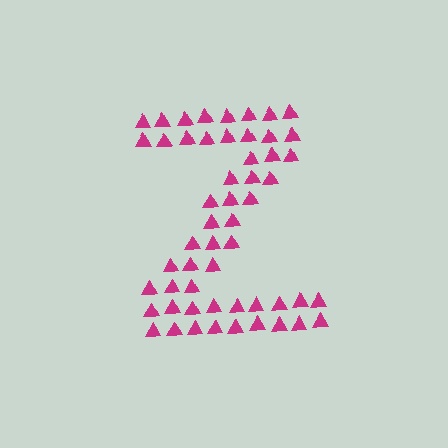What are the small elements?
The small elements are triangles.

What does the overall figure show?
The overall figure shows the letter Z.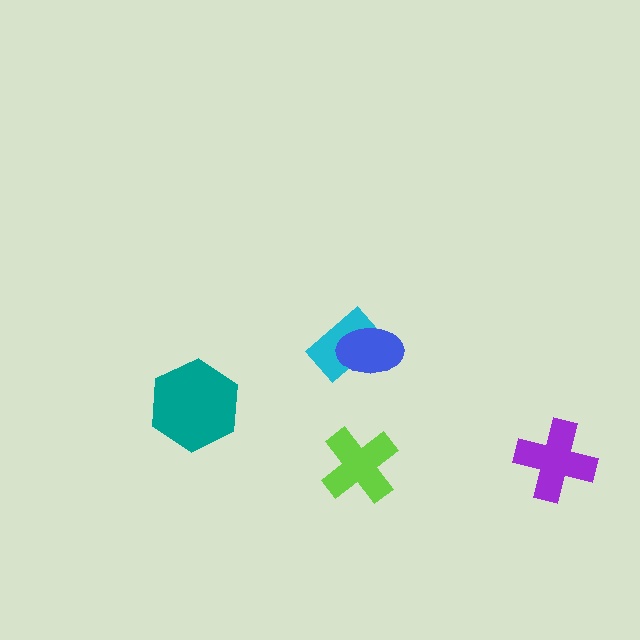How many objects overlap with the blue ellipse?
1 object overlaps with the blue ellipse.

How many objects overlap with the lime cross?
0 objects overlap with the lime cross.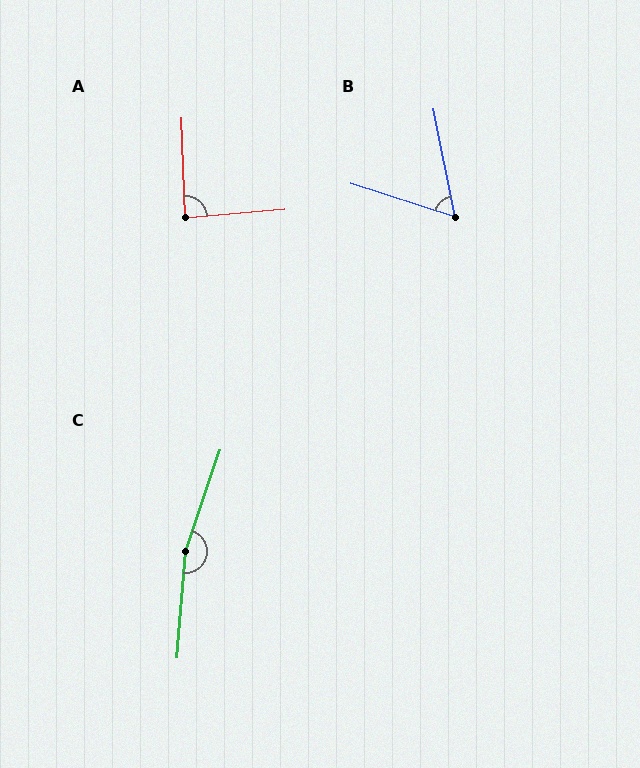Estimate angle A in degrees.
Approximately 87 degrees.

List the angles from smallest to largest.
B (61°), A (87°), C (166°).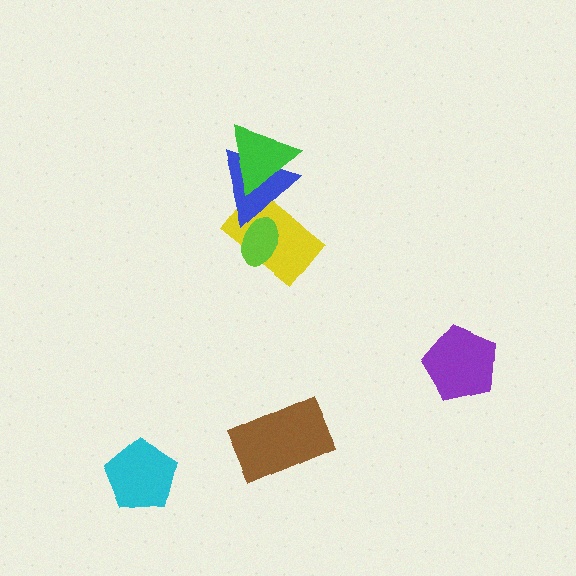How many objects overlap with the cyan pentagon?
0 objects overlap with the cyan pentagon.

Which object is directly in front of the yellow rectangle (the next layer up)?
The lime ellipse is directly in front of the yellow rectangle.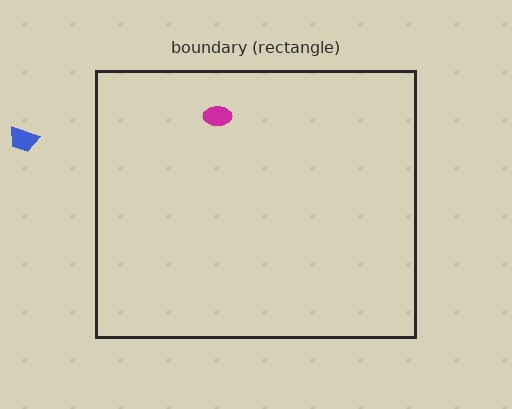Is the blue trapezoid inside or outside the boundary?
Outside.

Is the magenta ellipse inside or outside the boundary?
Inside.